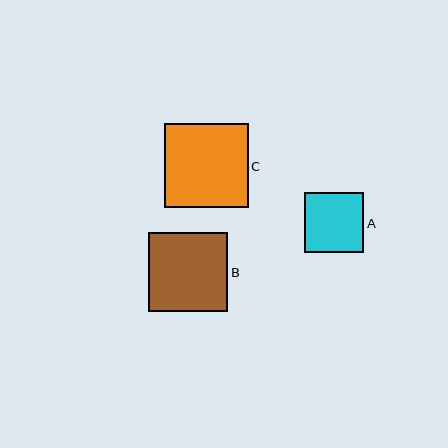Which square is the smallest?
Square A is the smallest with a size of approximately 59 pixels.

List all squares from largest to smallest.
From largest to smallest: C, B, A.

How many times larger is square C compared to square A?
Square C is approximately 1.4 times the size of square A.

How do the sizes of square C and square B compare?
Square C and square B are approximately the same size.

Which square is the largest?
Square C is the largest with a size of approximately 84 pixels.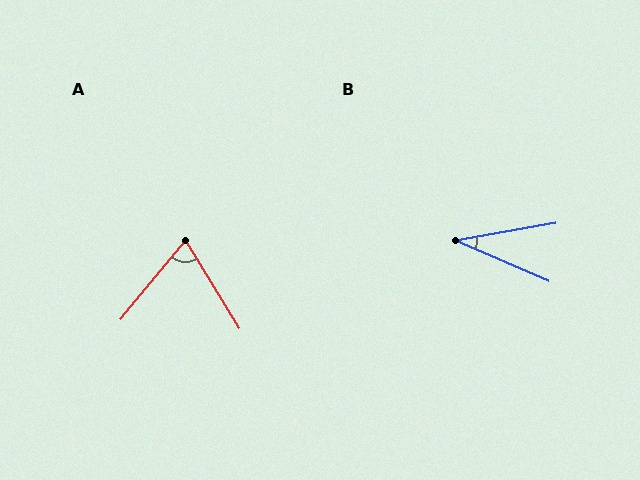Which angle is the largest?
A, at approximately 71 degrees.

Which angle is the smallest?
B, at approximately 33 degrees.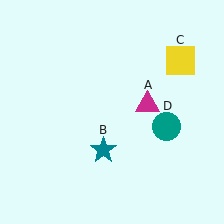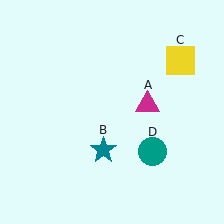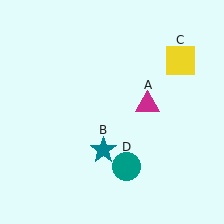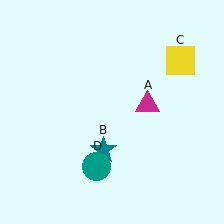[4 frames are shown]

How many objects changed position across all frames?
1 object changed position: teal circle (object D).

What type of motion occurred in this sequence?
The teal circle (object D) rotated clockwise around the center of the scene.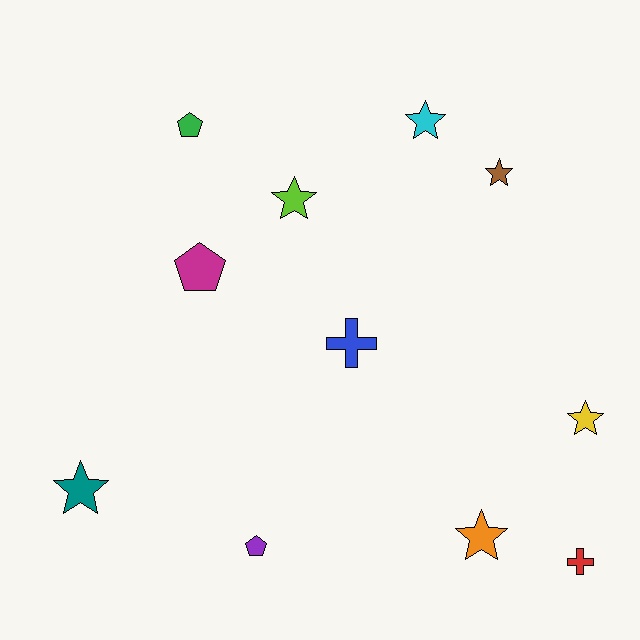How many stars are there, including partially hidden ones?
There are 6 stars.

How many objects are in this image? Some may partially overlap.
There are 11 objects.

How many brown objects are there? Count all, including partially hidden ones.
There is 1 brown object.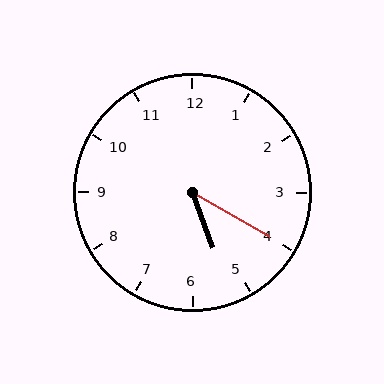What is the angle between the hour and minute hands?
Approximately 40 degrees.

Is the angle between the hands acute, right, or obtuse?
It is acute.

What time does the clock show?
5:20.